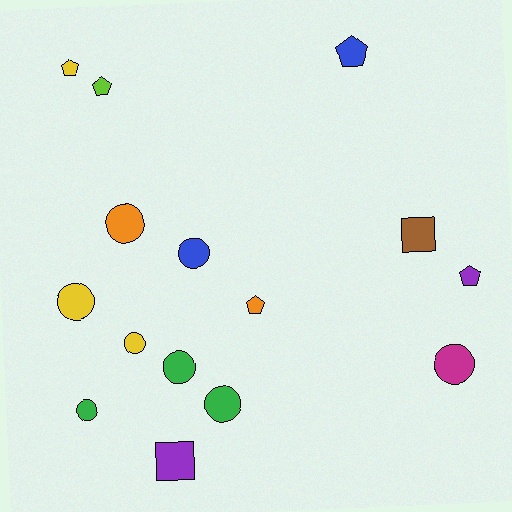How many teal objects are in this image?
There are no teal objects.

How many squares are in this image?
There are 2 squares.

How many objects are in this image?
There are 15 objects.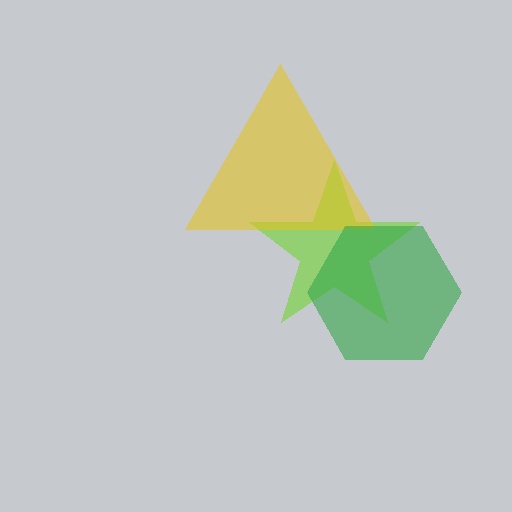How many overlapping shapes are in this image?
There are 3 overlapping shapes in the image.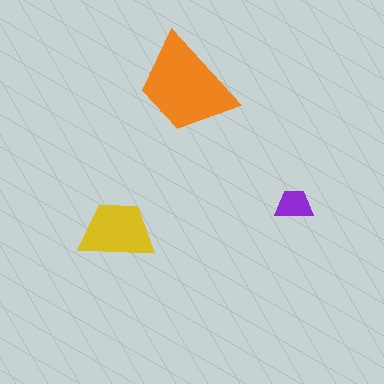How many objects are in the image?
There are 3 objects in the image.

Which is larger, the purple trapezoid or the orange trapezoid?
The orange one.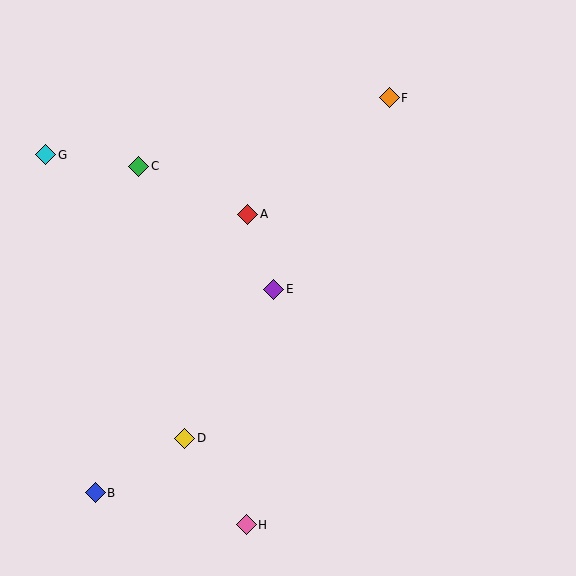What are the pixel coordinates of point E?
Point E is at (274, 289).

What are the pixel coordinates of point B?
Point B is at (95, 493).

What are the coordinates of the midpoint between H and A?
The midpoint between H and A is at (247, 369).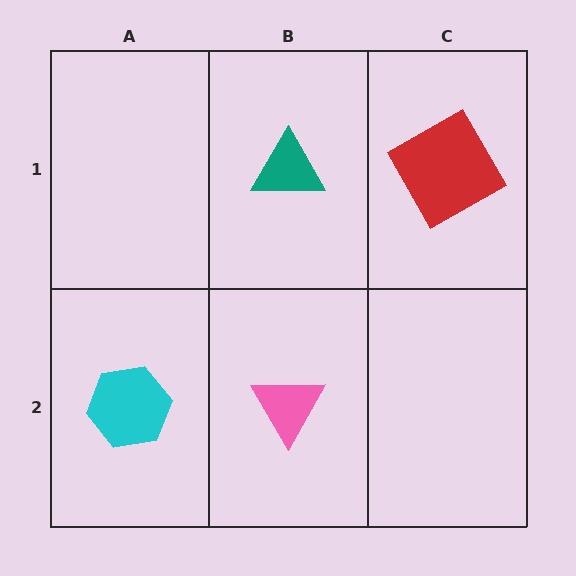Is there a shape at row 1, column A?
No, that cell is empty.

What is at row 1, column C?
A red square.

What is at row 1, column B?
A teal triangle.